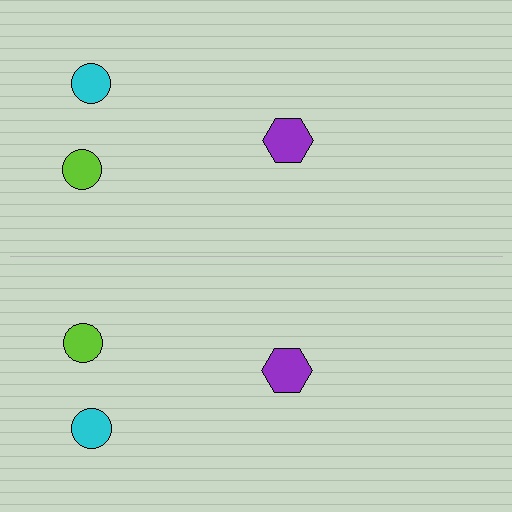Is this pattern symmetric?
Yes, this pattern has bilateral (reflection) symmetry.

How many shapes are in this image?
There are 6 shapes in this image.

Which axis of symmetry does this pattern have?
The pattern has a horizontal axis of symmetry running through the center of the image.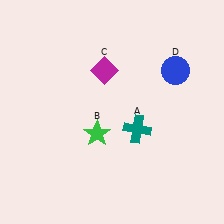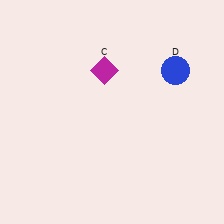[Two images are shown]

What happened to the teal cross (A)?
The teal cross (A) was removed in Image 2. It was in the bottom-right area of Image 1.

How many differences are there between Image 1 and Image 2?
There are 2 differences between the two images.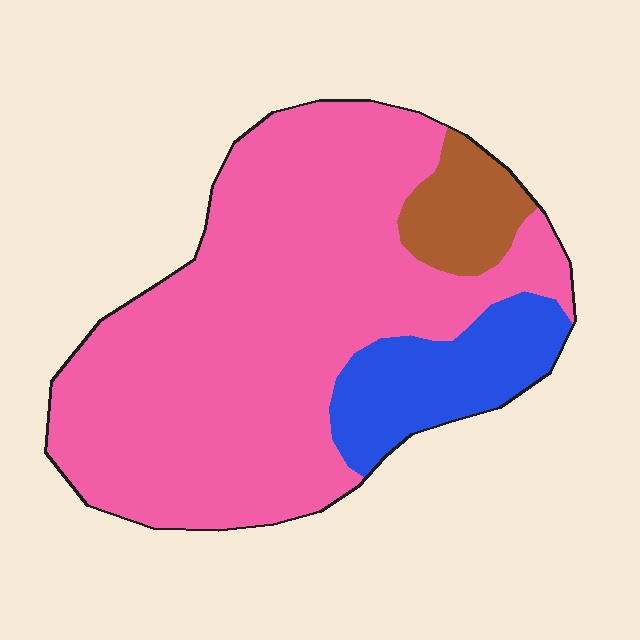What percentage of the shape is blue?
Blue covers around 15% of the shape.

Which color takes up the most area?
Pink, at roughly 75%.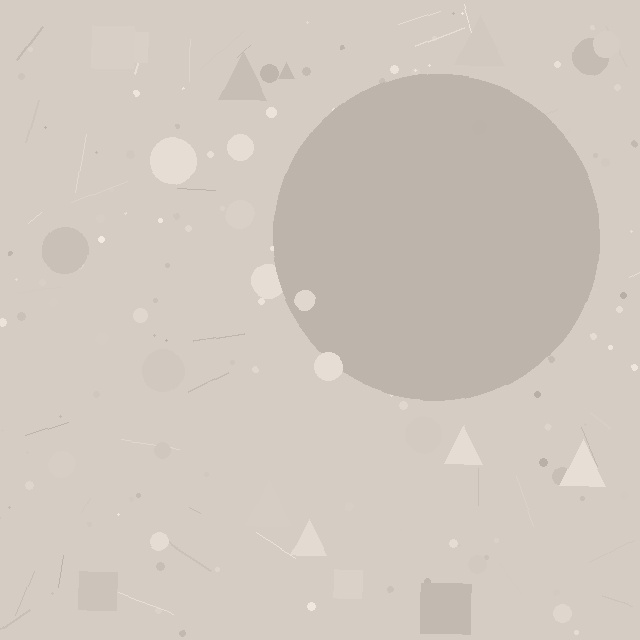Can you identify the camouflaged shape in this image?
The camouflaged shape is a circle.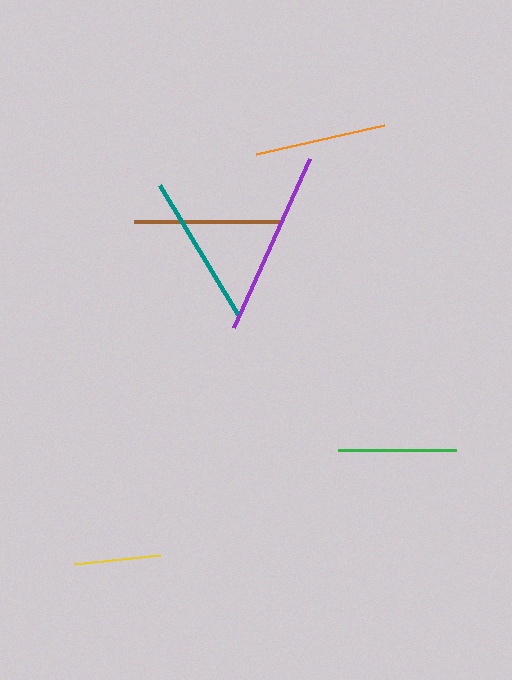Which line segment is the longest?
The purple line is the longest at approximately 185 pixels.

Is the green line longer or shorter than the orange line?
The orange line is longer than the green line.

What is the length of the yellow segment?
The yellow segment is approximately 87 pixels long.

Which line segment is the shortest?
The yellow line is the shortest at approximately 87 pixels.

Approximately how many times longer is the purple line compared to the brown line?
The purple line is approximately 1.3 times the length of the brown line.